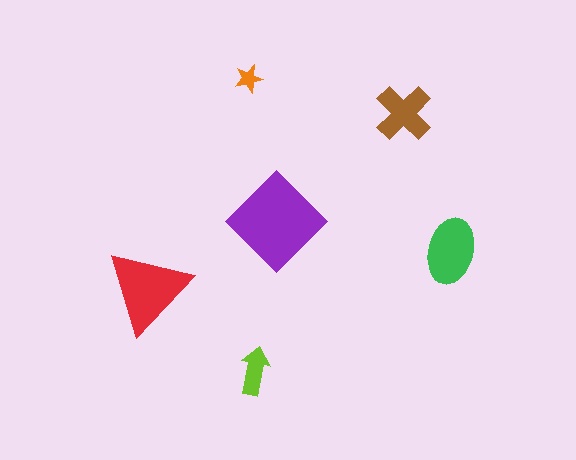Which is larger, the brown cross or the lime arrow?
The brown cross.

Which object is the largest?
The purple diamond.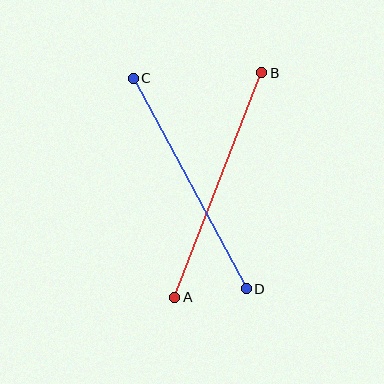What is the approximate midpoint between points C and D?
The midpoint is at approximately (190, 183) pixels.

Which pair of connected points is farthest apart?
Points A and B are farthest apart.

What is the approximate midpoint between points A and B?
The midpoint is at approximately (218, 185) pixels.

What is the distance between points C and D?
The distance is approximately 239 pixels.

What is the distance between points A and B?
The distance is approximately 241 pixels.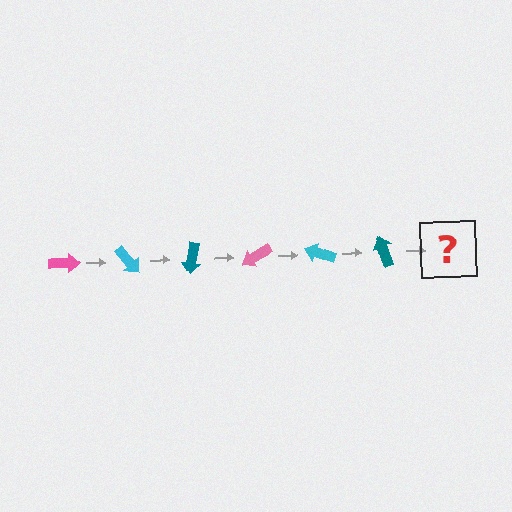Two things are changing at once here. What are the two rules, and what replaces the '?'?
The two rules are that it rotates 50 degrees each step and the color cycles through pink, cyan, and teal. The '?' should be a pink arrow, rotated 300 degrees from the start.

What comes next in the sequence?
The next element should be a pink arrow, rotated 300 degrees from the start.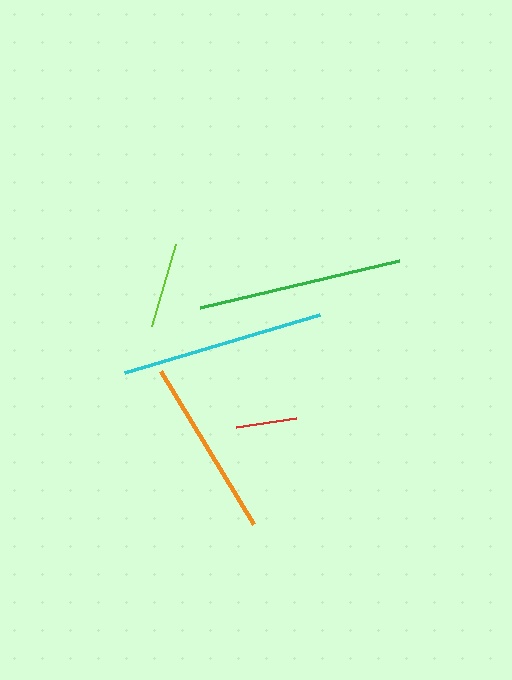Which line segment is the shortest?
The red line is the shortest at approximately 60 pixels.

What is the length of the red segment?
The red segment is approximately 60 pixels long.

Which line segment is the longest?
The green line is the longest at approximately 205 pixels.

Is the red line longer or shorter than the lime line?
The lime line is longer than the red line.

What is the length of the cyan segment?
The cyan segment is approximately 203 pixels long.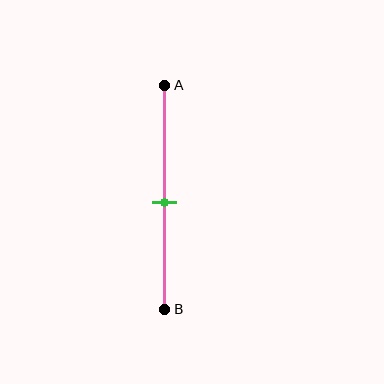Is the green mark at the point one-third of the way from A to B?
No, the mark is at about 55% from A, not at the 33% one-third point.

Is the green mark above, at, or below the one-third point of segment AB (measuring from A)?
The green mark is below the one-third point of segment AB.